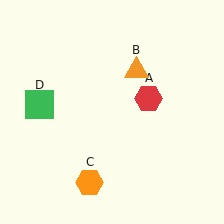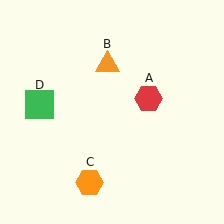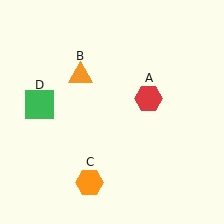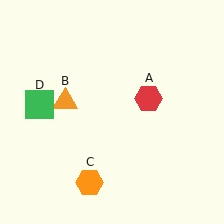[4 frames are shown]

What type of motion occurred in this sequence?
The orange triangle (object B) rotated counterclockwise around the center of the scene.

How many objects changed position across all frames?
1 object changed position: orange triangle (object B).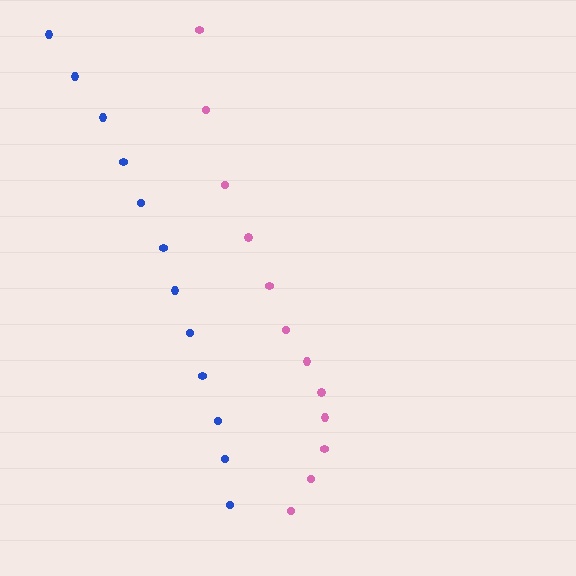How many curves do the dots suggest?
There are 2 distinct paths.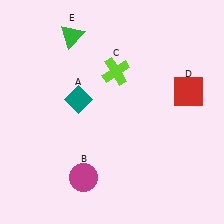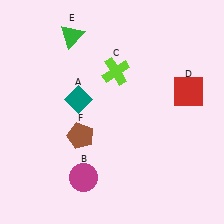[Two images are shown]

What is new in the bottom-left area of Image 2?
A brown pentagon (F) was added in the bottom-left area of Image 2.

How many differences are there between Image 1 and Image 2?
There is 1 difference between the two images.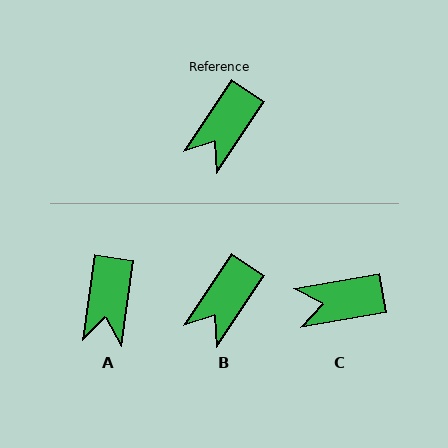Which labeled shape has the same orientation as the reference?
B.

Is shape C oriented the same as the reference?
No, it is off by about 46 degrees.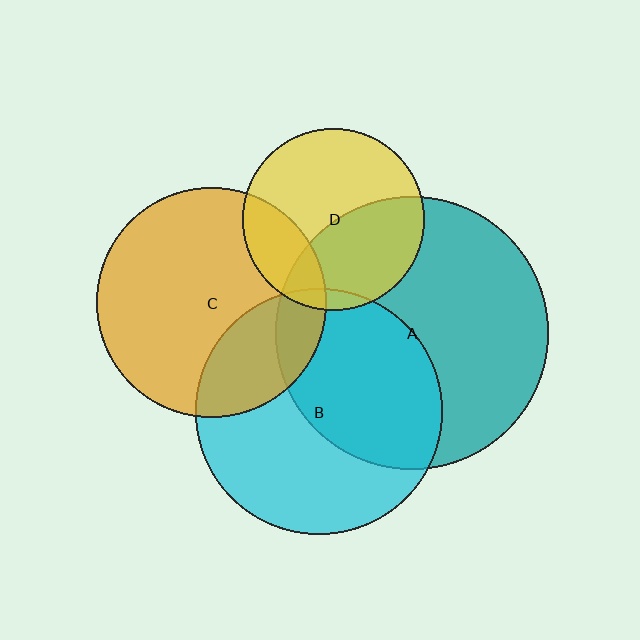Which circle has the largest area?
Circle A (teal).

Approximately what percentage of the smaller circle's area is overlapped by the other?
Approximately 25%.